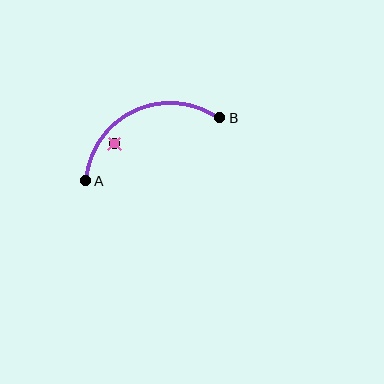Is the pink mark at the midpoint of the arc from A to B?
No — the pink mark does not lie on the arc at all. It sits slightly inside the curve.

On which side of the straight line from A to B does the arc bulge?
The arc bulges above the straight line connecting A and B.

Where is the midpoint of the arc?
The arc midpoint is the point on the curve farthest from the straight line joining A and B. It sits above that line.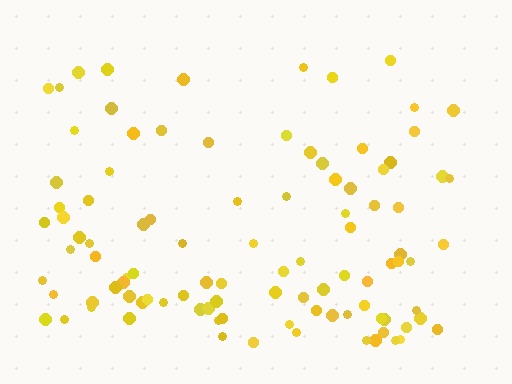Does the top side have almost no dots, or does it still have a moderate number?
Still a moderate number, just noticeably fewer than the bottom.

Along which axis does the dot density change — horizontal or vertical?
Vertical.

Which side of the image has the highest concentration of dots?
The bottom.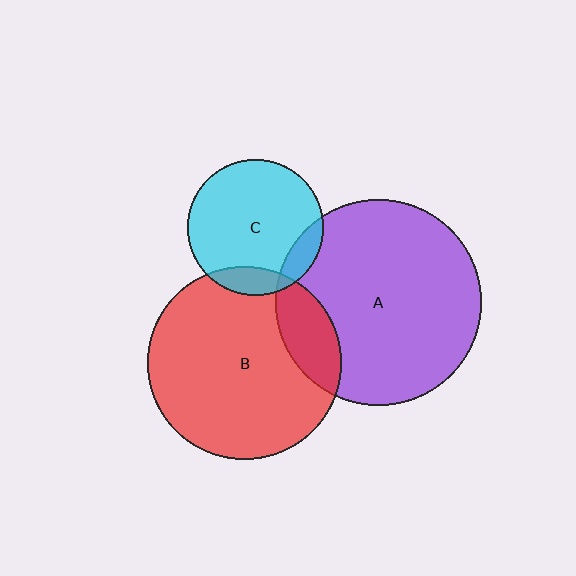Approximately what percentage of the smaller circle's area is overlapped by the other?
Approximately 15%.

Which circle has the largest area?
Circle A (purple).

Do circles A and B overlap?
Yes.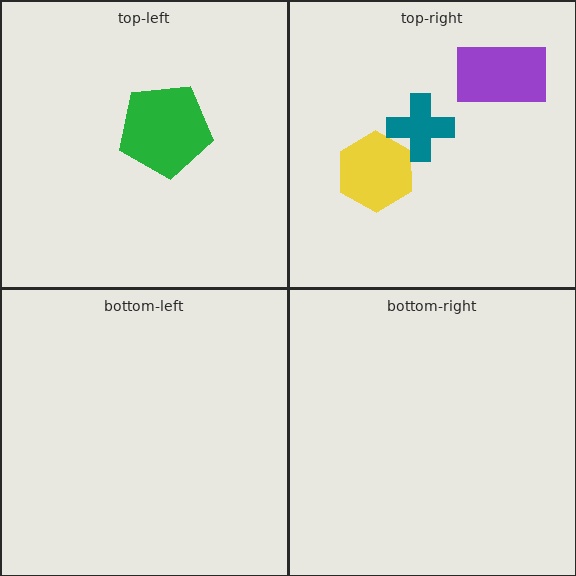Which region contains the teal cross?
The top-right region.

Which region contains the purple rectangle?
The top-right region.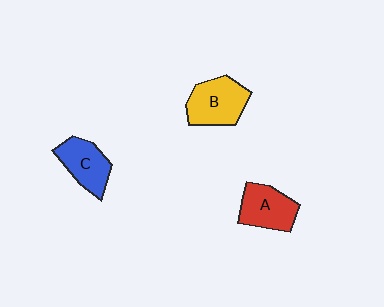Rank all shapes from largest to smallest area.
From largest to smallest: B (yellow), A (red), C (blue).